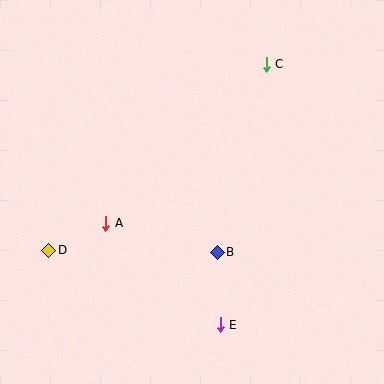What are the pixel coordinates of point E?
Point E is at (220, 325).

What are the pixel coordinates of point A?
Point A is at (106, 223).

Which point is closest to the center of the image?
Point B at (217, 252) is closest to the center.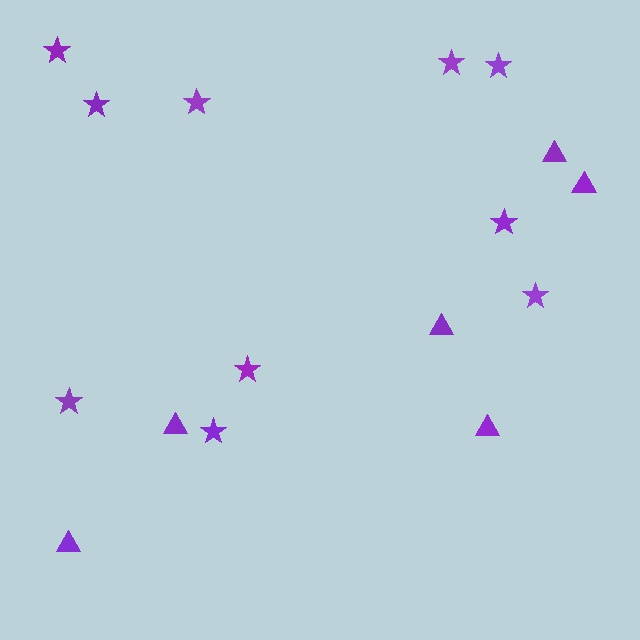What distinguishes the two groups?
There are 2 groups: one group of triangles (6) and one group of stars (10).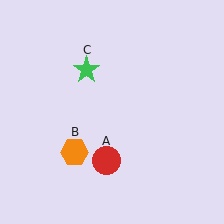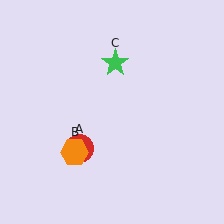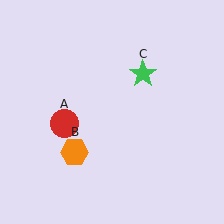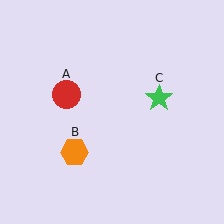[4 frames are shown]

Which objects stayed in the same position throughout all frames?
Orange hexagon (object B) remained stationary.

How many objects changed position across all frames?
2 objects changed position: red circle (object A), green star (object C).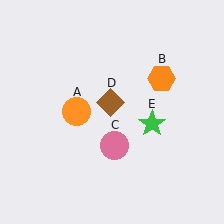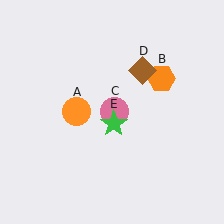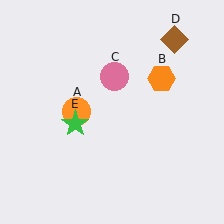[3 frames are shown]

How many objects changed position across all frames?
3 objects changed position: pink circle (object C), brown diamond (object D), green star (object E).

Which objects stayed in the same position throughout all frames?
Orange circle (object A) and orange hexagon (object B) remained stationary.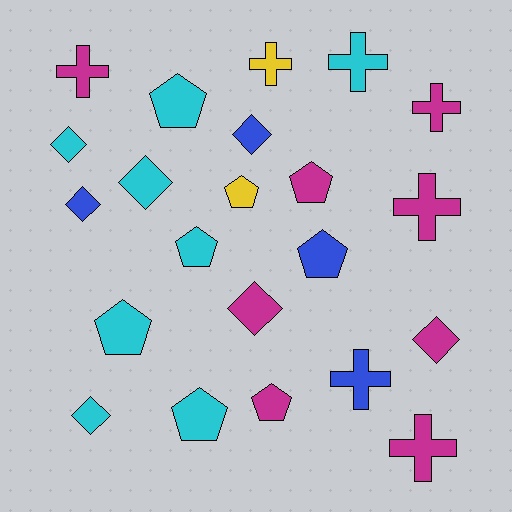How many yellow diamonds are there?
There are no yellow diamonds.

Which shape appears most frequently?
Pentagon, with 8 objects.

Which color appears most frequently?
Cyan, with 8 objects.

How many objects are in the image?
There are 22 objects.